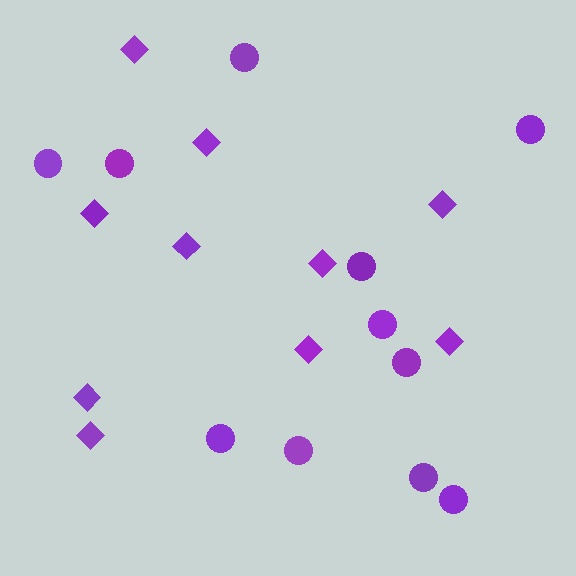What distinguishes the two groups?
There are 2 groups: one group of diamonds (10) and one group of circles (11).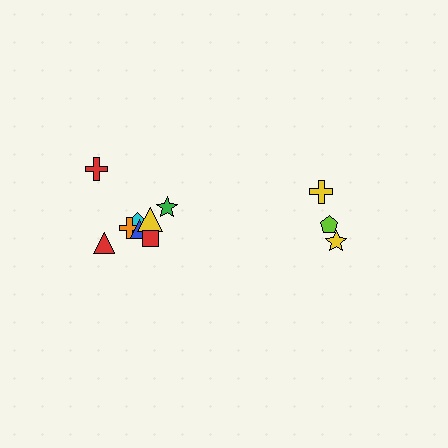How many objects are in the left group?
There are 8 objects.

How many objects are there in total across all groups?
There are 11 objects.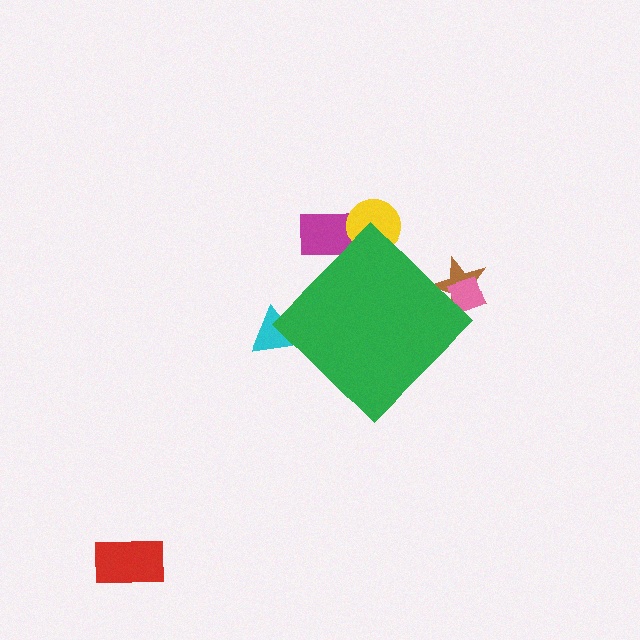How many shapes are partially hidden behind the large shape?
5 shapes are partially hidden.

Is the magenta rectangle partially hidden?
Yes, the magenta rectangle is partially hidden behind the green diamond.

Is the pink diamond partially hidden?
Yes, the pink diamond is partially hidden behind the green diamond.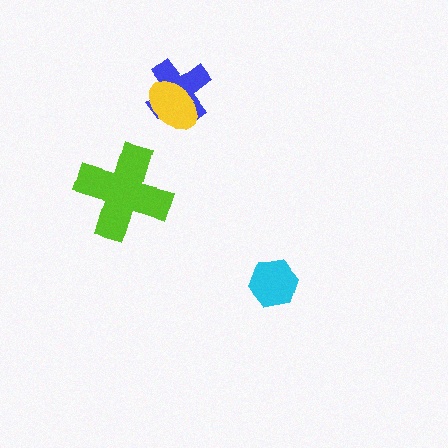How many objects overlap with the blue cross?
1 object overlaps with the blue cross.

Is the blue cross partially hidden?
Yes, it is partially covered by another shape.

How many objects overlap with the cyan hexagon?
0 objects overlap with the cyan hexagon.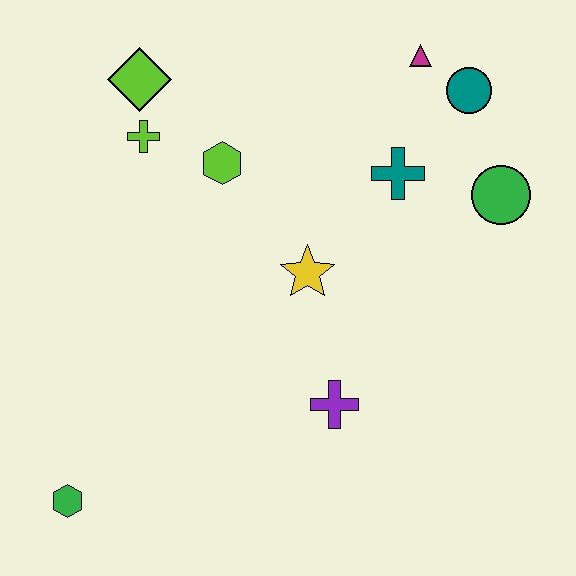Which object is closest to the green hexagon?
The purple cross is closest to the green hexagon.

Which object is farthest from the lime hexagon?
The green hexagon is farthest from the lime hexagon.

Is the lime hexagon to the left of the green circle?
Yes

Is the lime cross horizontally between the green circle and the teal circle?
No